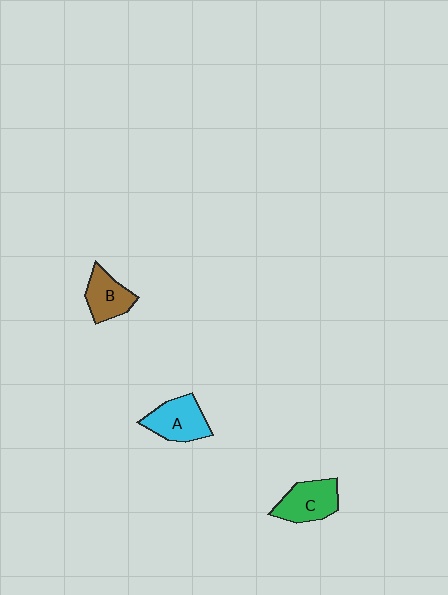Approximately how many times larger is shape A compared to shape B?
Approximately 1.2 times.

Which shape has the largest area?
Shape A (cyan).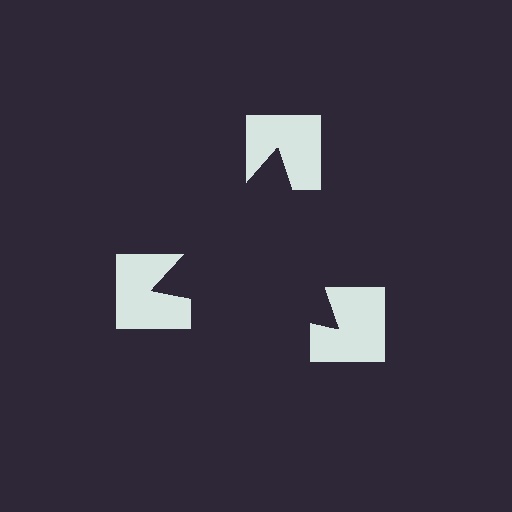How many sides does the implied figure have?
3 sides.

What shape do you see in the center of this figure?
An illusory triangle — its edges are inferred from the aligned wedge cuts in the notched squares, not physically drawn.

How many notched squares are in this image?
There are 3 — one at each vertex of the illusory triangle.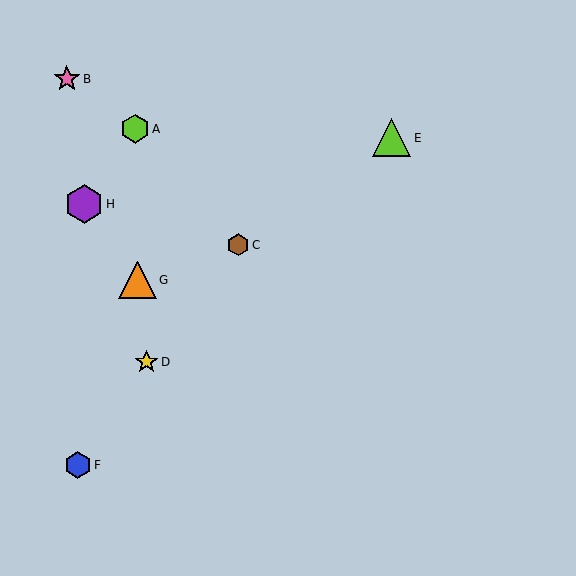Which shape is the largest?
The purple hexagon (labeled H) is the largest.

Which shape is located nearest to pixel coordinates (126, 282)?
The orange triangle (labeled G) at (137, 280) is nearest to that location.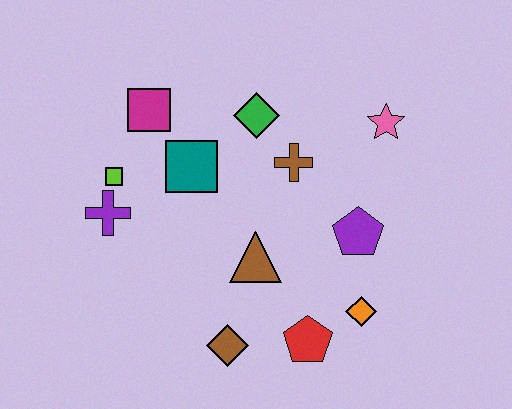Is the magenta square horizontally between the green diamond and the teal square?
No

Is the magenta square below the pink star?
No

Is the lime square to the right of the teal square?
No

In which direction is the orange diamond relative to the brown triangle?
The orange diamond is to the right of the brown triangle.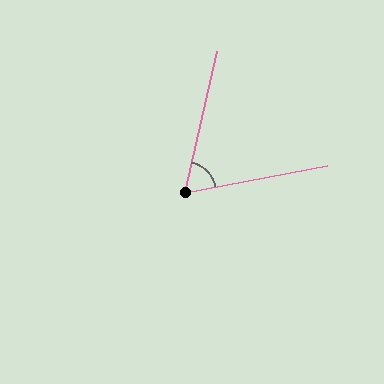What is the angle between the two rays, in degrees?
Approximately 67 degrees.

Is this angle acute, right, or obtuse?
It is acute.